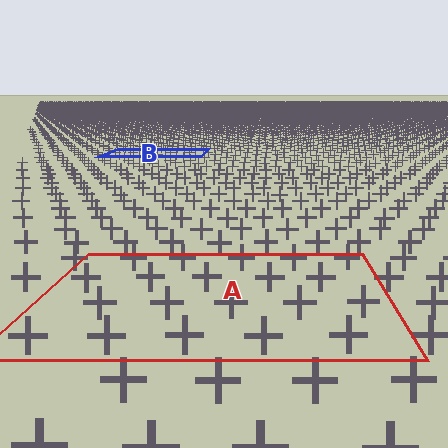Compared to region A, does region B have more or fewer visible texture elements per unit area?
Region B has more texture elements per unit area — they are packed more densely because it is farther away.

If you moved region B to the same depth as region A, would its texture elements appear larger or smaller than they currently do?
They would appear larger. At a closer depth, the same texture elements are projected at a bigger on-screen size.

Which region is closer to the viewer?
Region A is closer. The texture elements there are larger and more spread out.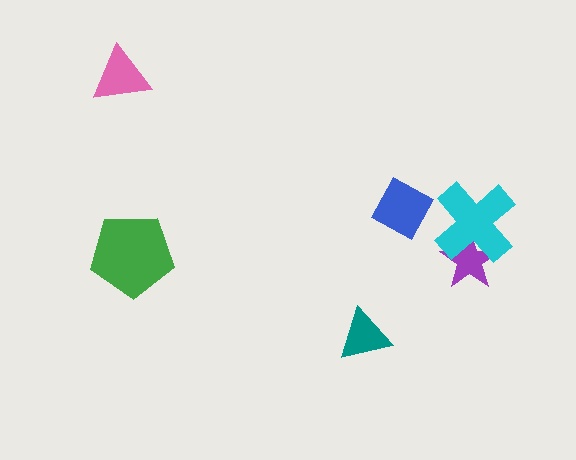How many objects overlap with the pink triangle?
0 objects overlap with the pink triangle.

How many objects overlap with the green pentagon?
0 objects overlap with the green pentagon.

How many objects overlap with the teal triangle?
0 objects overlap with the teal triangle.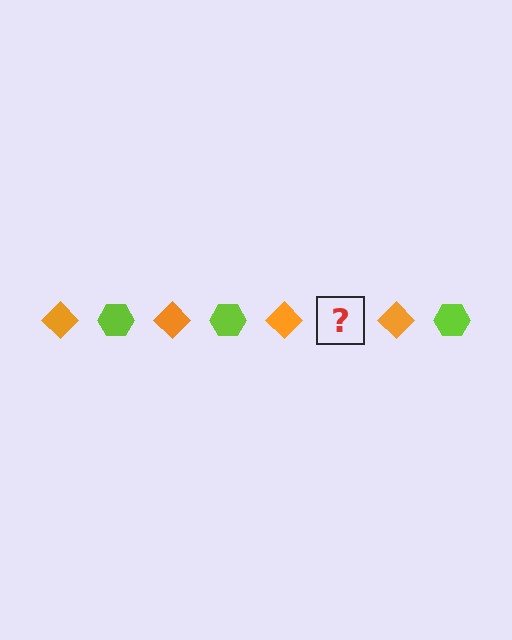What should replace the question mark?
The question mark should be replaced with a lime hexagon.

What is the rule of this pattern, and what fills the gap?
The rule is that the pattern alternates between orange diamond and lime hexagon. The gap should be filled with a lime hexagon.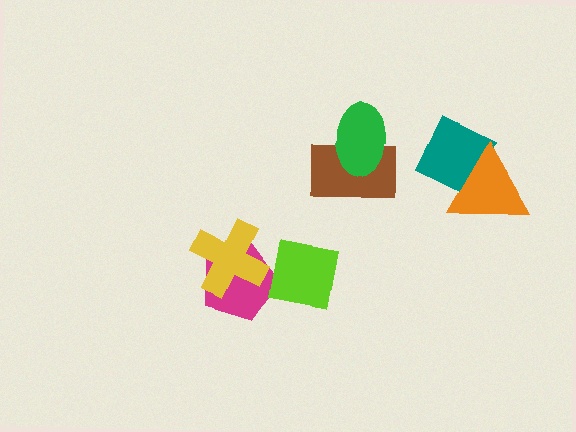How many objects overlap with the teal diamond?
1 object overlaps with the teal diamond.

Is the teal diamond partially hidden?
Yes, it is partially covered by another shape.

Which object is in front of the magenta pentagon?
The yellow cross is in front of the magenta pentagon.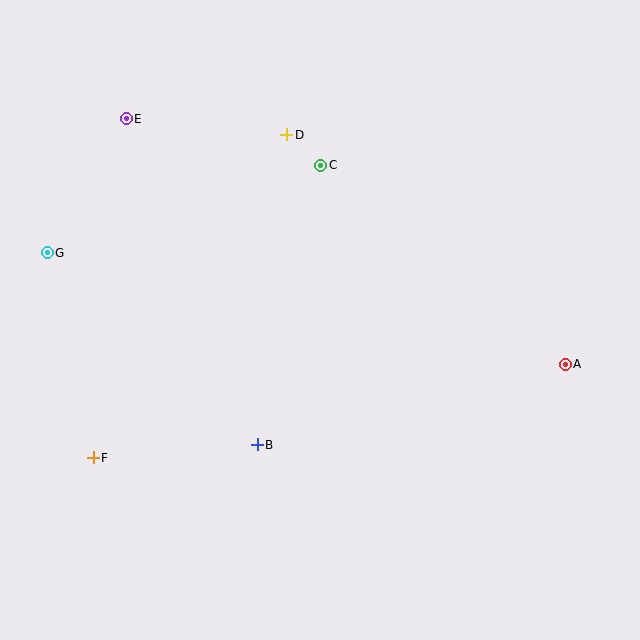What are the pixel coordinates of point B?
Point B is at (257, 445).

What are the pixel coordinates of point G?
Point G is at (47, 253).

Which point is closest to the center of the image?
Point B at (257, 445) is closest to the center.